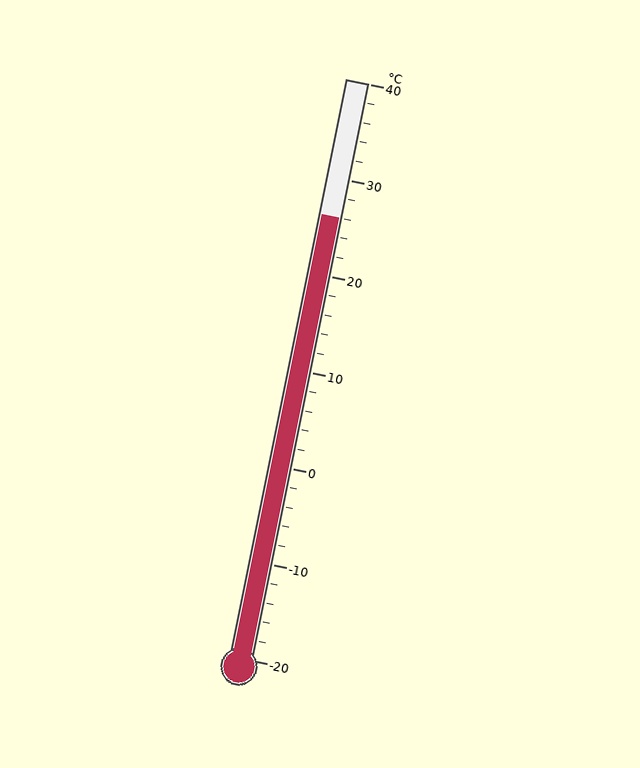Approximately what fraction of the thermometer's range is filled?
The thermometer is filled to approximately 75% of its range.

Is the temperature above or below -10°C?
The temperature is above -10°C.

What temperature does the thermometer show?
The thermometer shows approximately 26°C.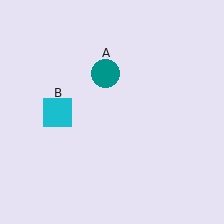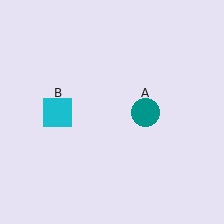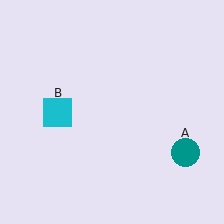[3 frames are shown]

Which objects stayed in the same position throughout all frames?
Cyan square (object B) remained stationary.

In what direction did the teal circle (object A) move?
The teal circle (object A) moved down and to the right.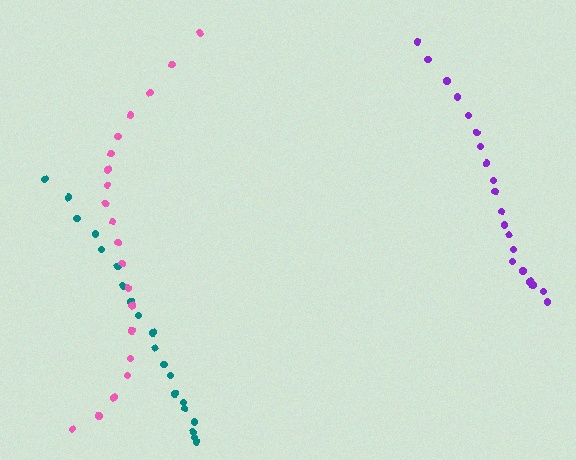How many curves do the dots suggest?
There are 3 distinct paths.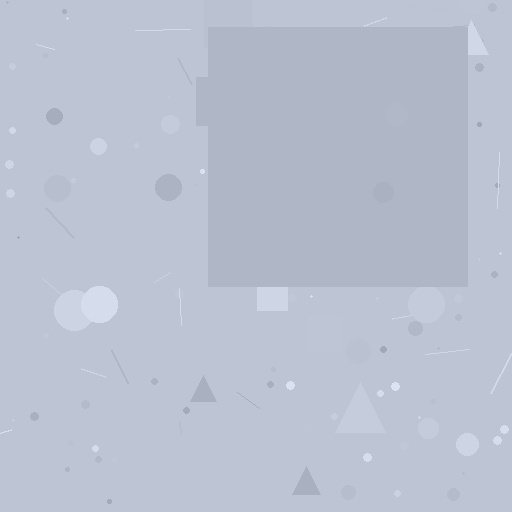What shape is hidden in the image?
A square is hidden in the image.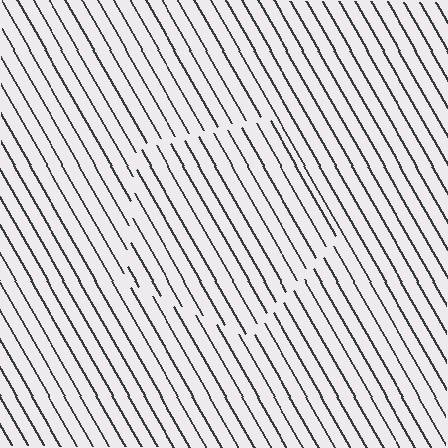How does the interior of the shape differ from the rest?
The interior of the shape contains the same grating, shifted by half a period — the contour is defined by the phase discontinuity where line-ends from the inner and outer gratings abut.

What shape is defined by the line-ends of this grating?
An illusory pentagon. The interior of the shape contains the same grating, shifted by half a period — the contour is defined by the phase discontinuity where line-ends from the inner and outer gratings abut.